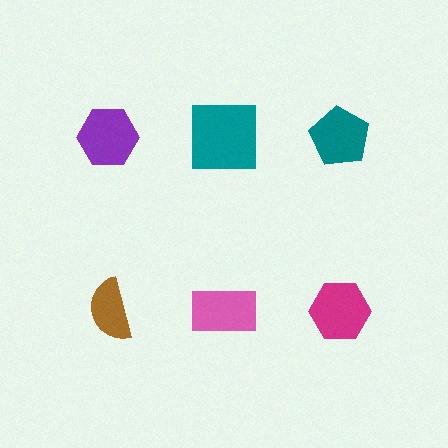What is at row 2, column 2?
A pink rectangle.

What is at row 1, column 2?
A teal square.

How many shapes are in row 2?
3 shapes.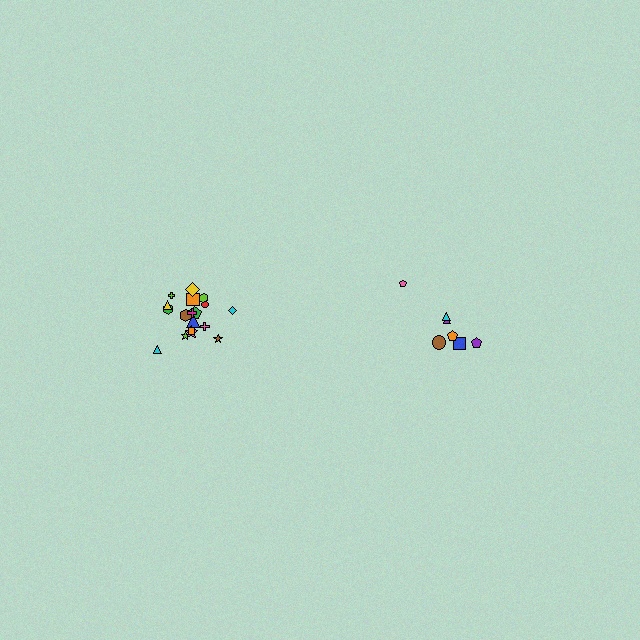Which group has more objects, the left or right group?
The left group.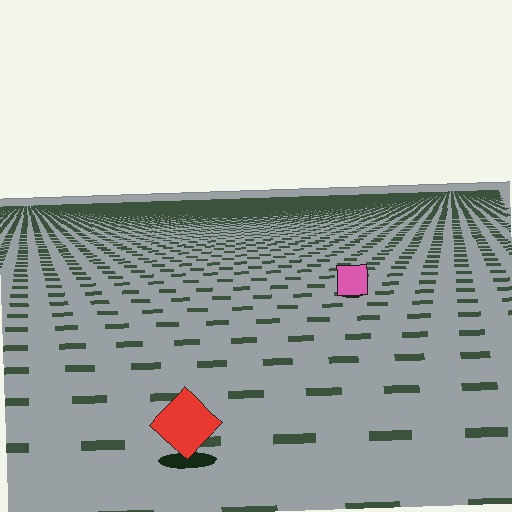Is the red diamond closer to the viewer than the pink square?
Yes. The red diamond is closer — you can tell from the texture gradient: the ground texture is coarser near it.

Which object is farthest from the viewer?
The pink square is farthest from the viewer. It appears smaller and the ground texture around it is denser.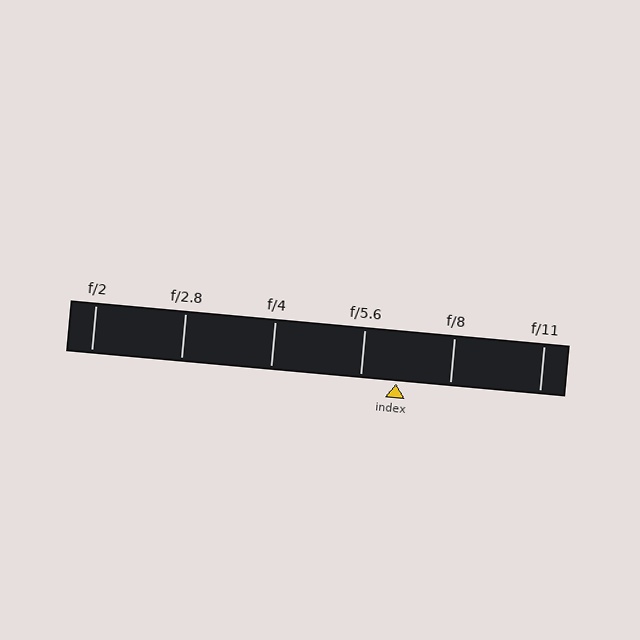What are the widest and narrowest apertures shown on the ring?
The widest aperture shown is f/2 and the narrowest is f/11.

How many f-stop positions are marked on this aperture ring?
There are 6 f-stop positions marked.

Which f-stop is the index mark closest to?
The index mark is closest to f/5.6.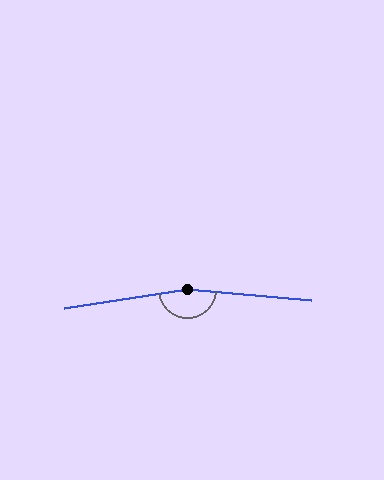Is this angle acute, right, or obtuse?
It is obtuse.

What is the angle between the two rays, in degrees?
Approximately 166 degrees.